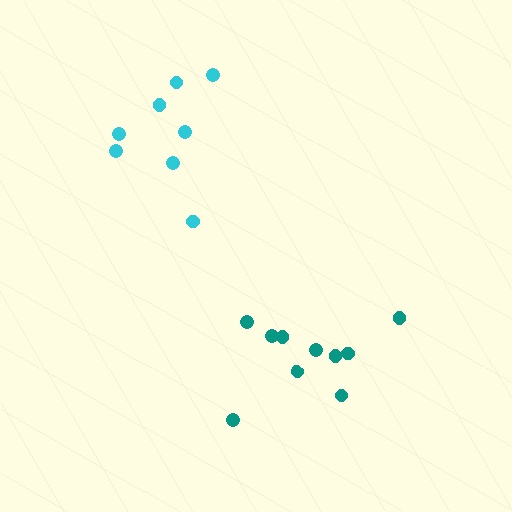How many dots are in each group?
Group 1: 8 dots, Group 2: 10 dots (18 total).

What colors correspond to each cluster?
The clusters are colored: cyan, teal.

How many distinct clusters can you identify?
There are 2 distinct clusters.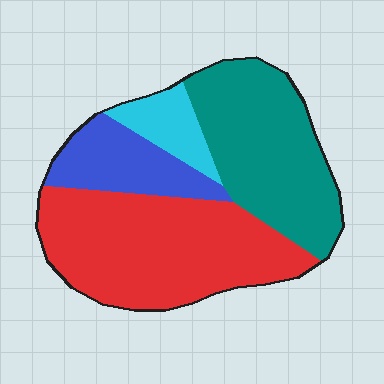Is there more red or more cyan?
Red.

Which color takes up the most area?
Red, at roughly 45%.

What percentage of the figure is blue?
Blue takes up about one sixth (1/6) of the figure.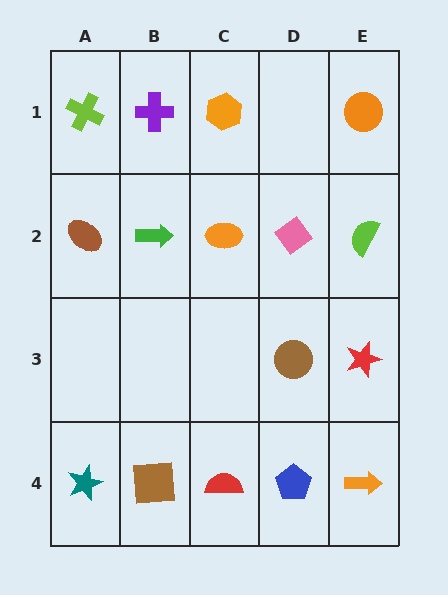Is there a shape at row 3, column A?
No, that cell is empty.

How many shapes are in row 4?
5 shapes.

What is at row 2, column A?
A brown ellipse.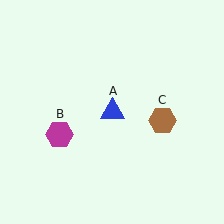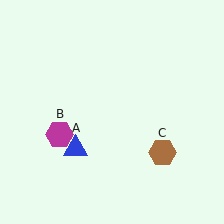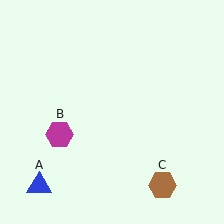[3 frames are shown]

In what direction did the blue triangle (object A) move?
The blue triangle (object A) moved down and to the left.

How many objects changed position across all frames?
2 objects changed position: blue triangle (object A), brown hexagon (object C).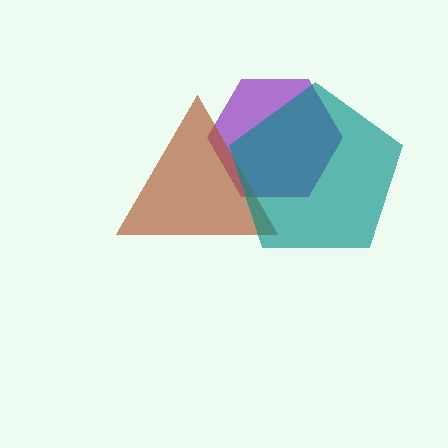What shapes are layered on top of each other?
The layered shapes are: a purple hexagon, a brown triangle, a teal pentagon.